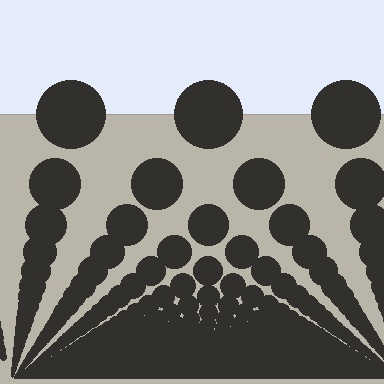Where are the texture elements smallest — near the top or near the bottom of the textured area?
Near the bottom.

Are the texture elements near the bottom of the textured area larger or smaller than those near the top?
Smaller. The gradient is inverted — elements near the bottom are smaller and denser.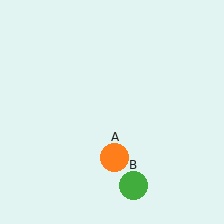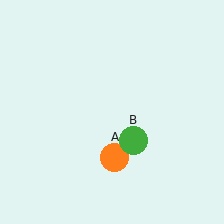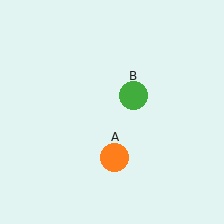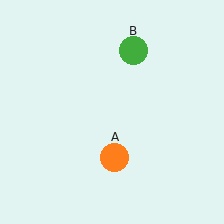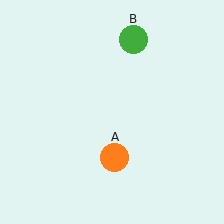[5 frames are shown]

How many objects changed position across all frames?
1 object changed position: green circle (object B).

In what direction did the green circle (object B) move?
The green circle (object B) moved up.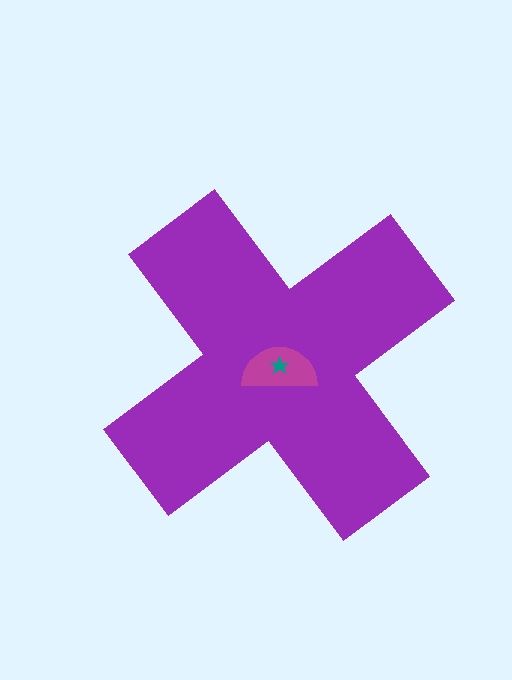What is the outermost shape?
The purple cross.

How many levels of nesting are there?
3.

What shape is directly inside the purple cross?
The magenta semicircle.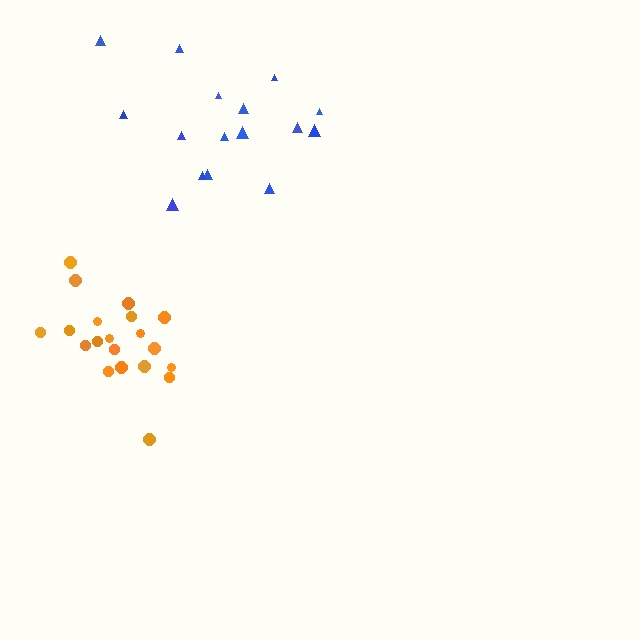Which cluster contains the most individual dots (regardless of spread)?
Orange (20).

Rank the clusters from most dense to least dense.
orange, blue.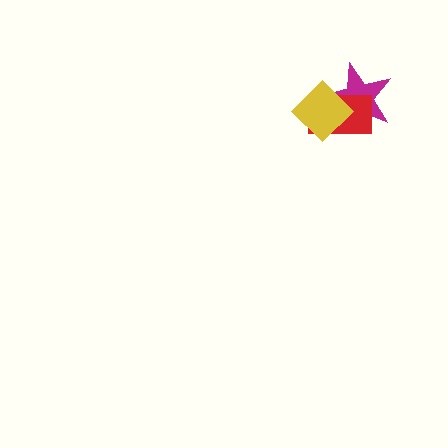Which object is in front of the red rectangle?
The yellow diamond is in front of the red rectangle.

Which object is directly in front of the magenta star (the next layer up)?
The red rectangle is directly in front of the magenta star.